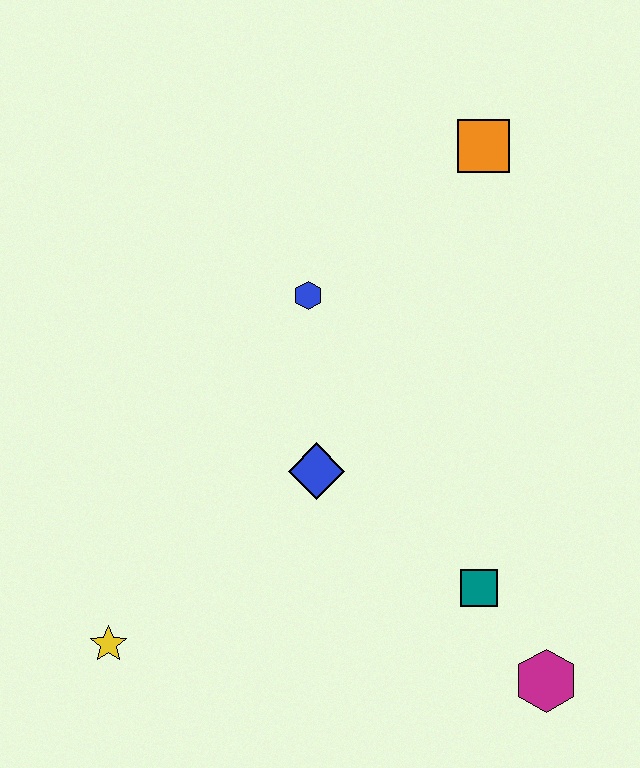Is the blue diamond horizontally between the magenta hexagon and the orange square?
No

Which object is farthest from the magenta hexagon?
The orange square is farthest from the magenta hexagon.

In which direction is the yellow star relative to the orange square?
The yellow star is below the orange square.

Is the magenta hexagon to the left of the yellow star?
No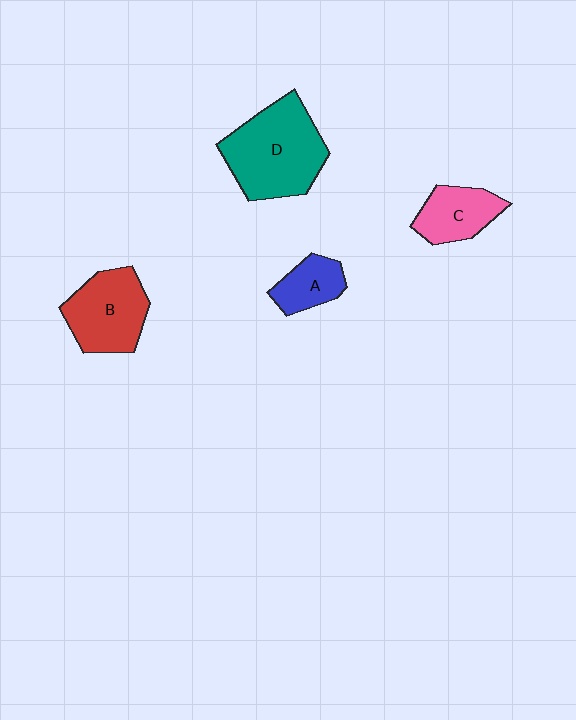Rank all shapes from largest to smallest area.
From largest to smallest: D (teal), B (red), C (pink), A (blue).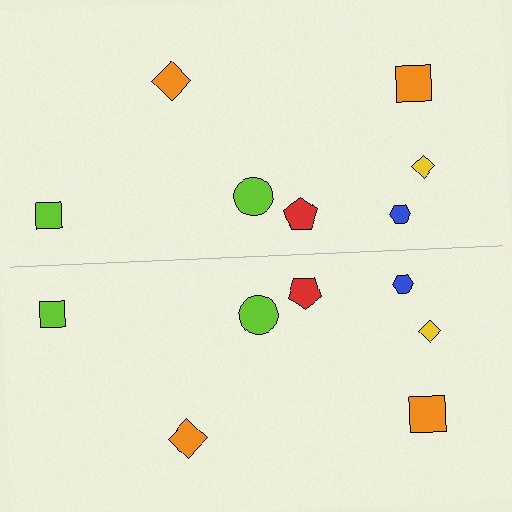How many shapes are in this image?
There are 14 shapes in this image.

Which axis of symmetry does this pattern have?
The pattern has a horizontal axis of symmetry running through the center of the image.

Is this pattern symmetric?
Yes, this pattern has bilateral (reflection) symmetry.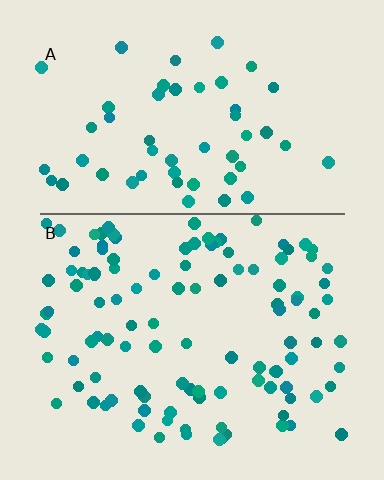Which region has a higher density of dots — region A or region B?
B (the bottom).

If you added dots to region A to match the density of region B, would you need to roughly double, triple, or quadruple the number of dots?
Approximately double.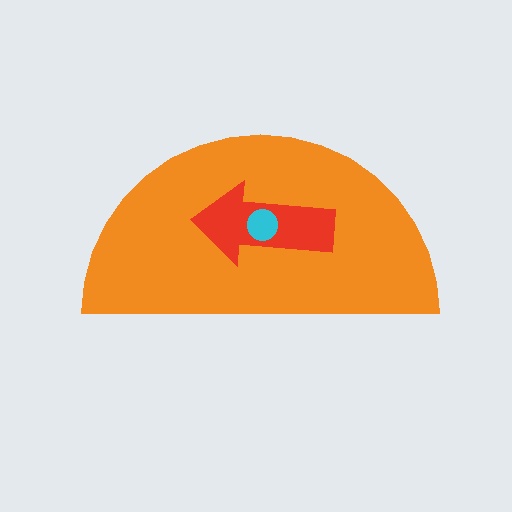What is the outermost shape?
The orange semicircle.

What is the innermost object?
The cyan circle.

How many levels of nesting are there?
3.